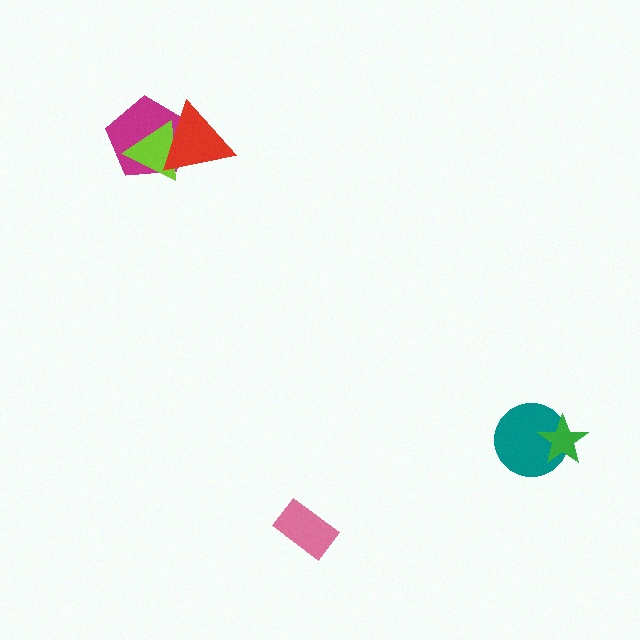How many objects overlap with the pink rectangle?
0 objects overlap with the pink rectangle.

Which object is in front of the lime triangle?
The red triangle is in front of the lime triangle.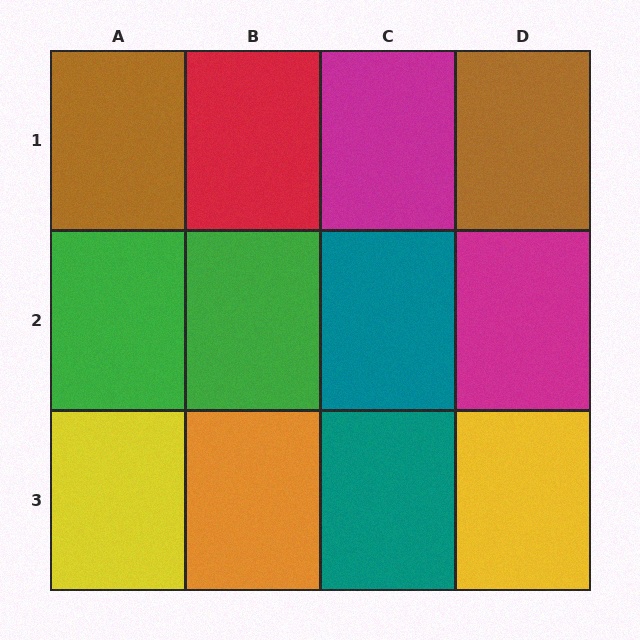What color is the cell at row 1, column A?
Brown.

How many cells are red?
1 cell is red.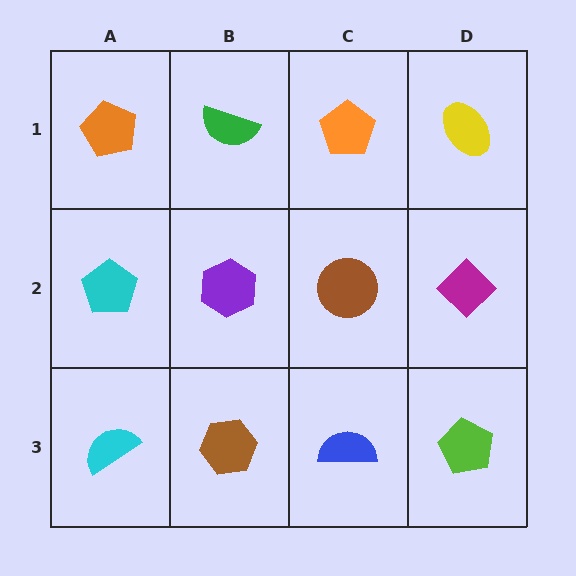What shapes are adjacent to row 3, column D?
A magenta diamond (row 2, column D), a blue semicircle (row 3, column C).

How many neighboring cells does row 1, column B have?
3.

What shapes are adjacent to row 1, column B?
A purple hexagon (row 2, column B), an orange pentagon (row 1, column A), an orange pentagon (row 1, column C).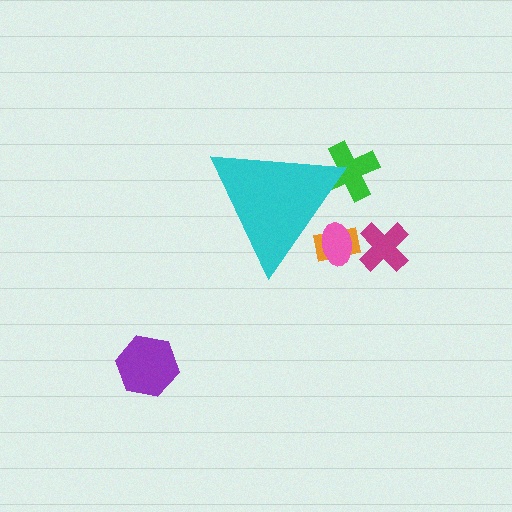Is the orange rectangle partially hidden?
Yes, the orange rectangle is partially hidden behind the cyan triangle.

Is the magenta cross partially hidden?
No, the magenta cross is fully visible.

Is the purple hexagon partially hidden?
No, the purple hexagon is fully visible.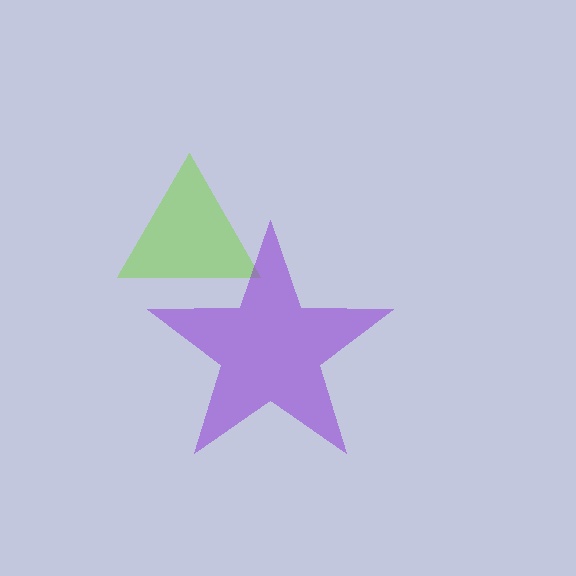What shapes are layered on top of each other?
The layered shapes are: a lime triangle, a purple star.